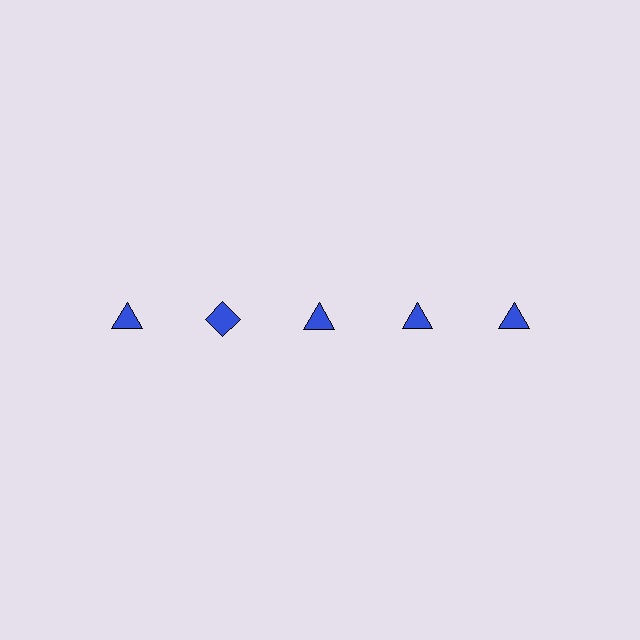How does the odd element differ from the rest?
It has a different shape: diamond instead of triangle.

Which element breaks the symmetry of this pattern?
The blue diamond in the top row, second from left column breaks the symmetry. All other shapes are blue triangles.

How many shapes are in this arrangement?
There are 5 shapes arranged in a grid pattern.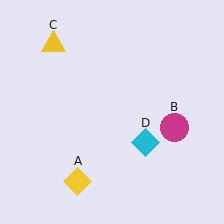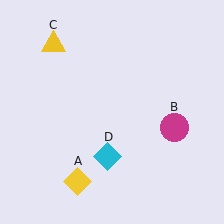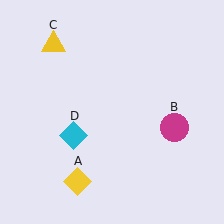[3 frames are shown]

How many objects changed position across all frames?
1 object changed position: cyan diamond (object D).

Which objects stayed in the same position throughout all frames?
Yellow diamond (object A) and magenta circle (object B) and yellow triangle (object C) remained stationary.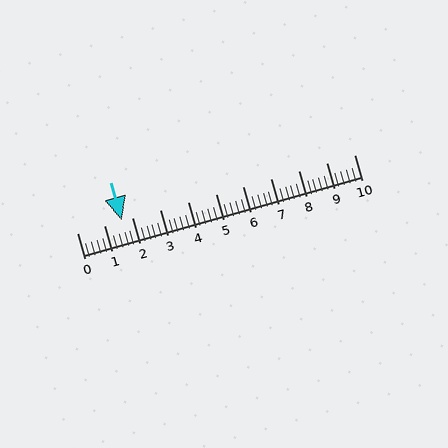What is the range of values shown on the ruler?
The ruler shows values from 0 to 10.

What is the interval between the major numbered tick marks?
The major tick marks are spaced 1 units apart.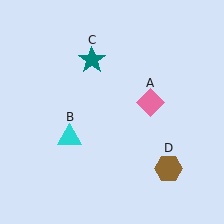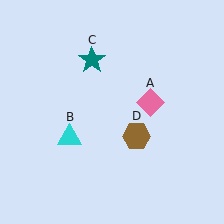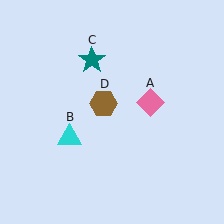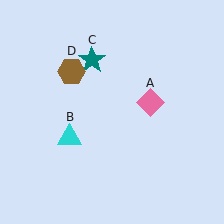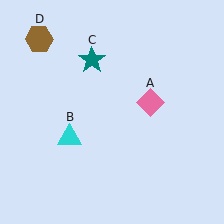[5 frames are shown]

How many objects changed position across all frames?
1 object changed position: brown hexagon (object D).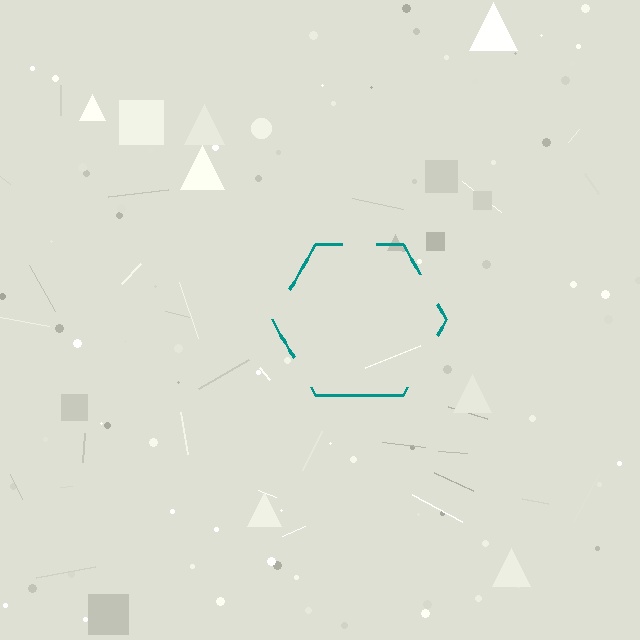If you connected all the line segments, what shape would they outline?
They would outline a hexagon.